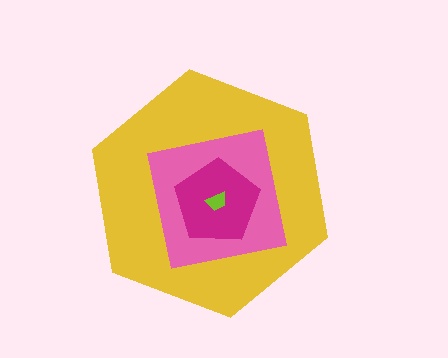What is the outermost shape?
The yellow hexagon.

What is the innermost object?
The lime trapezoid.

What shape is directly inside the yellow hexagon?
The pink square.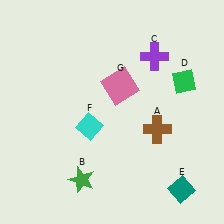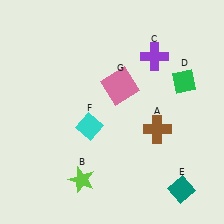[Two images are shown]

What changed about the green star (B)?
In Image 1, B is green. In Image 2, it changed to lime.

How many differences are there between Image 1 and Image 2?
There is 1 difference between the two images.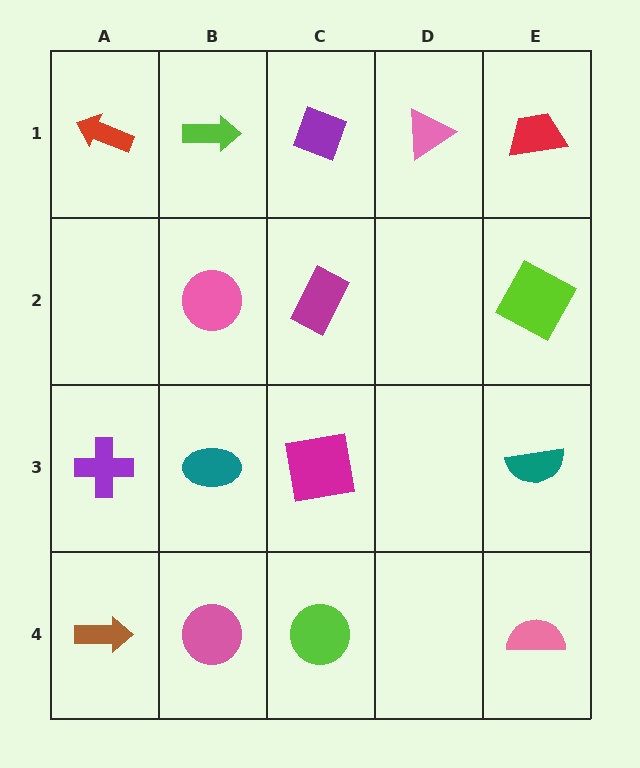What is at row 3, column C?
A magenta square.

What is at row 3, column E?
A teal semicircle.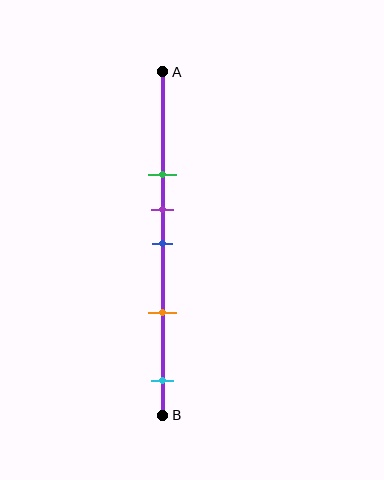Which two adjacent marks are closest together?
The purple and blue marks are the closest adjacent pair.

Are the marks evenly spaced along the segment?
No, the marks are not evenly spaced.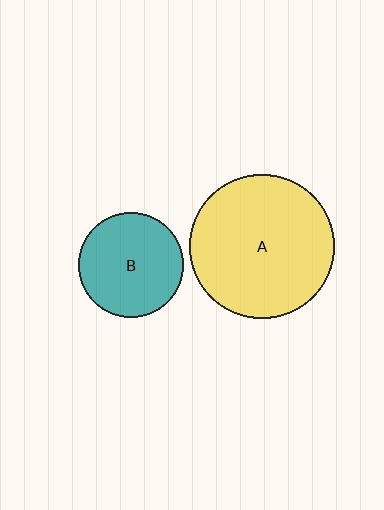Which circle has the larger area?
Circle A (yellow).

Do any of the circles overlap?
No, none of the circles overlap.